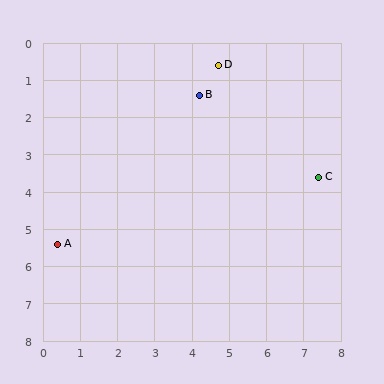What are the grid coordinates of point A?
Point A is at approximately (0.4, 5.4).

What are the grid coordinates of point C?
Point C is at approximately (7.4, 3.6).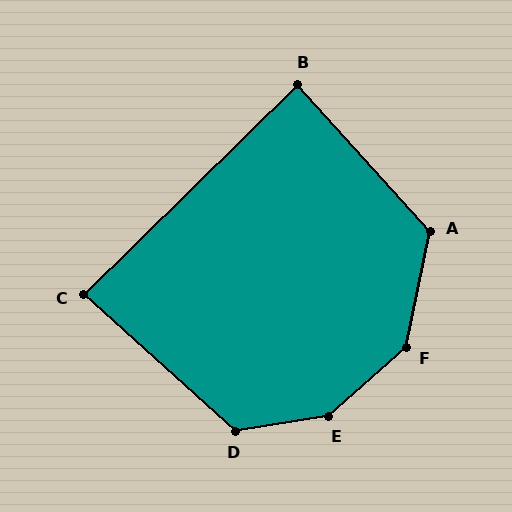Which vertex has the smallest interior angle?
C, at approximately 87 degrees.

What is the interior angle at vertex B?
Approximately 88 degrees (approximately right).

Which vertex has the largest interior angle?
E, at approximately 147 degrees.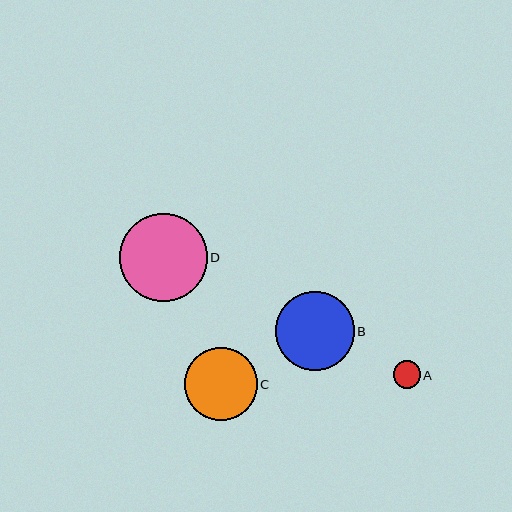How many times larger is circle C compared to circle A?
Circle C is approximately 2.7 times the size of circle A.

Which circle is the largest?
Circle D is the largest with a size of approximately 88 pixels.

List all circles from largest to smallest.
From largest to smallest: D, B, C, A.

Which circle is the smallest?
Circle A is the smallest with a size of approximately 27 pixels.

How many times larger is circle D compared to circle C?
Circle D is approximately 1.2 times the size of circle C.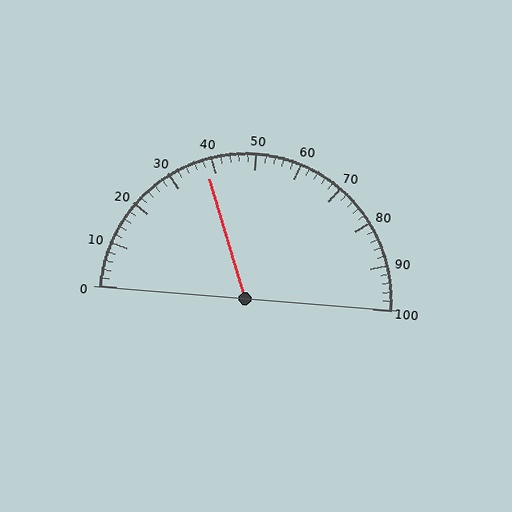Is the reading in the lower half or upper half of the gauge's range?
The reading is in the lower half of the range (0 to 100).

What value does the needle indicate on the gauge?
The needle indicates approximately 38.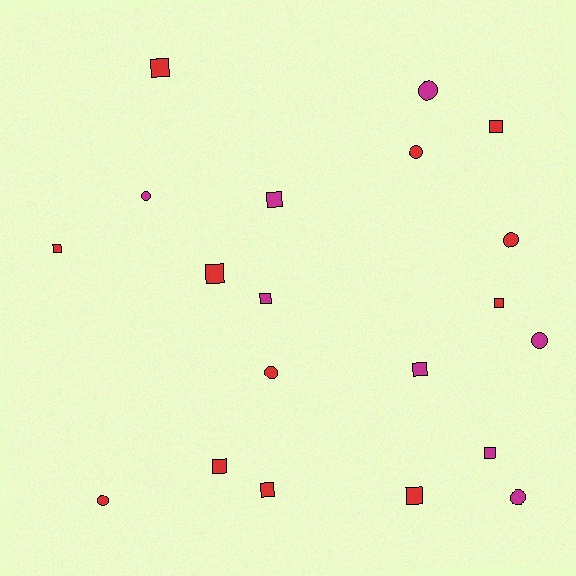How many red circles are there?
There are 4 red circles.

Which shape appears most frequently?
Square, with 12 objects.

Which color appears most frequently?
Red, with 12 objects.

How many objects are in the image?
There are 20 objects.